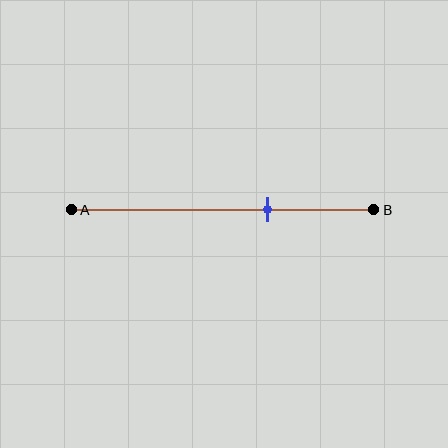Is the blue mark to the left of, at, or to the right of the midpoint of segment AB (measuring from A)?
The blue mark is to the right of the midpoint of segment AB.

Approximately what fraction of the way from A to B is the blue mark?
The blue mark is approximately 65% of the way from A to B.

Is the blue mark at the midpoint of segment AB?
No, the mark is at about 65% from A, not at the 50% midpoint.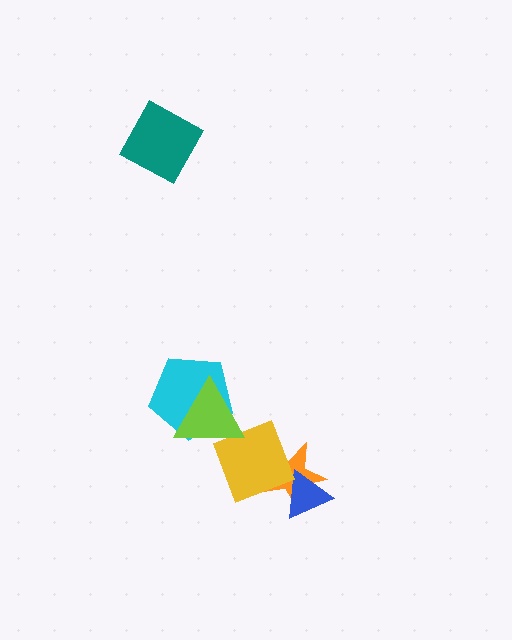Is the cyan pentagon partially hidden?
Yes, it is partially covered by another shape.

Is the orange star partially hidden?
Yes, it is partially covered by another shape.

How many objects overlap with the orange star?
2 objects overlap with the orange star.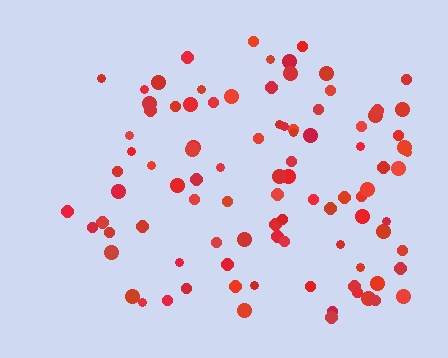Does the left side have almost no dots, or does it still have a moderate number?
Still a moderate number, just noticeably fewer than the right.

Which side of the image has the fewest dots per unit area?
The left.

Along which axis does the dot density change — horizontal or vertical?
Horizontal.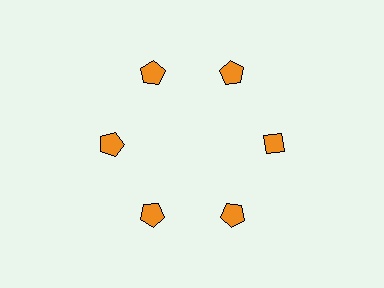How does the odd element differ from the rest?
It has a different shape: diamond instead of pentagon.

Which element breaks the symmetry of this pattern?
The orange diamond at roughly the 3 o'clock position breaks the symmetry. All other shapes are orange pentagons.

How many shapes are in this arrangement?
There are 6 shapes arranged in a ring pattern.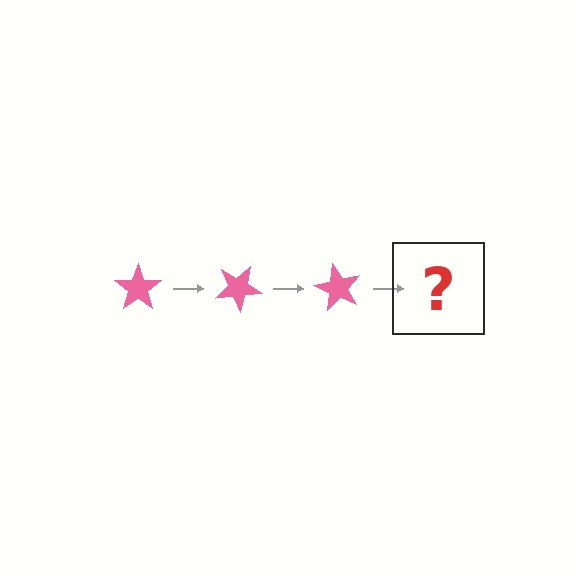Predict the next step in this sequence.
The next step is a pink star rotated 90 degrees.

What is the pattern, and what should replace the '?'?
The pattern is that the star rotates 30 degrees each step. The '?' should be a pink star rotated 90 degrees.